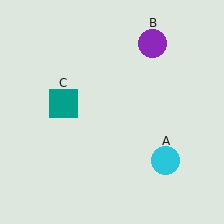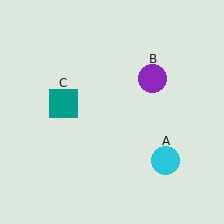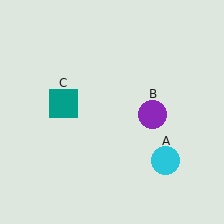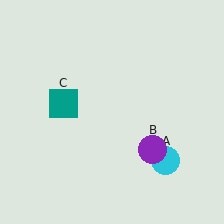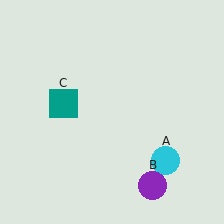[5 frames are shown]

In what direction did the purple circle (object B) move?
The purple circle (object B) moved down.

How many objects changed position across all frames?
1 object changed position: purple circle (object B).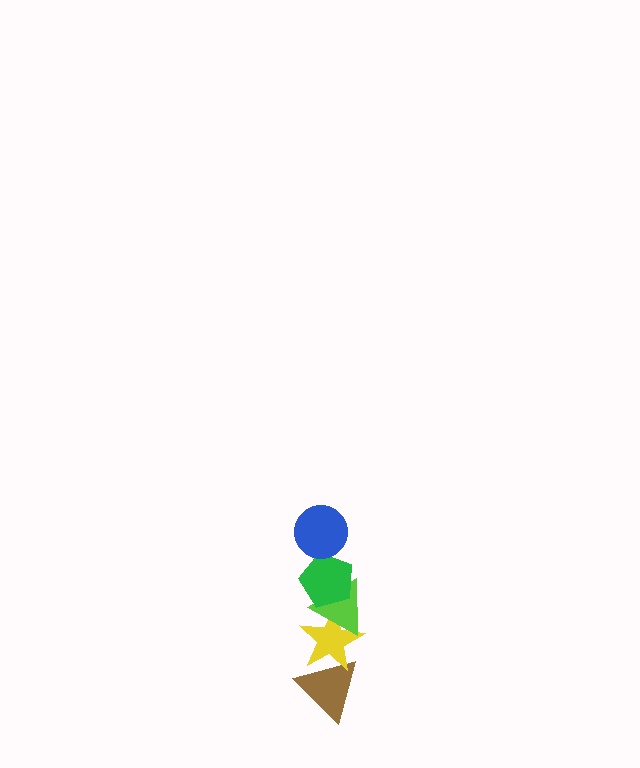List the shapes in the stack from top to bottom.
From top to bottom: the blue circle, the green pentagon, the lime triangle, the yellow star, the brown triangle.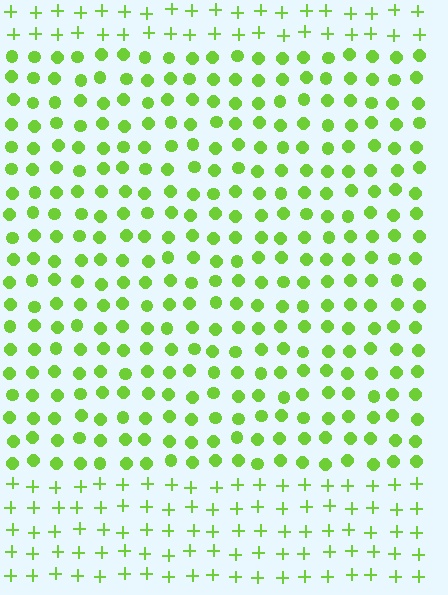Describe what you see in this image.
The image is filled with small lime elements arranged in a uniform grid. A rectangle-shaped region contains circles, while the surrounding area contains plus signs. The boundary is defined purely by the change in element shape.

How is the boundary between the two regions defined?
The boundary is defined by a change in element shape: circles inside vs. plus signs outside. All elements share the same color and spacing.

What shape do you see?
I see a rectangle.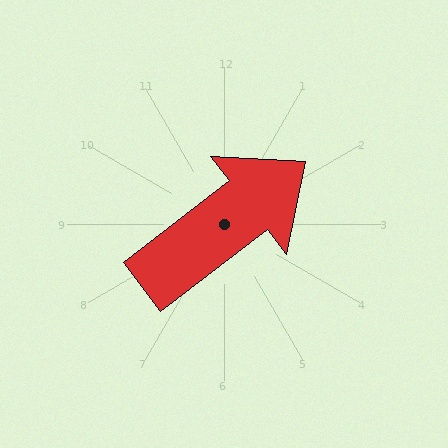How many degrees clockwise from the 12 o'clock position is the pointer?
Approximately 53 degrees.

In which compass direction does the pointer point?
Northeast.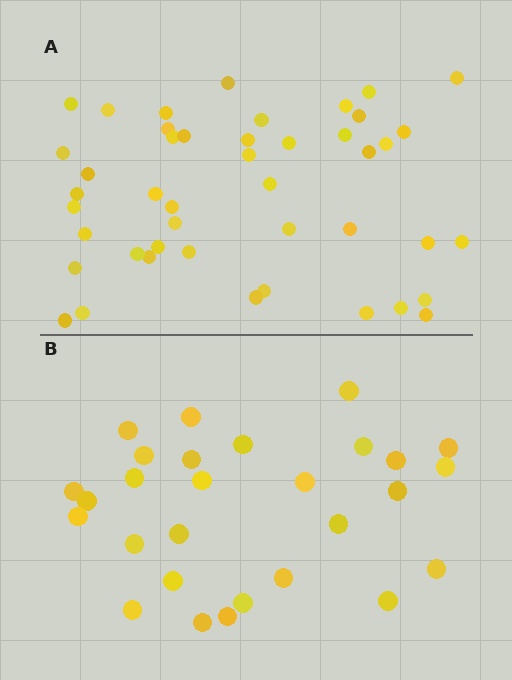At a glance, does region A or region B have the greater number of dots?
Region A (the top region) has more dots.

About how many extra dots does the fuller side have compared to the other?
Region A has approximately 15 more dots than region B.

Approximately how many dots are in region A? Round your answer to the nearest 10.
About 40 dots. (The exact count is 45, which rounds to 40.)